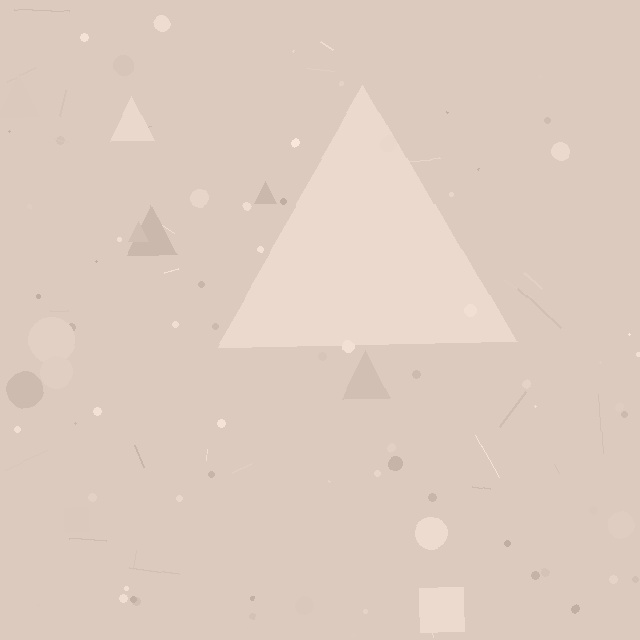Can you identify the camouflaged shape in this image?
The camouflaged shape is a triangle.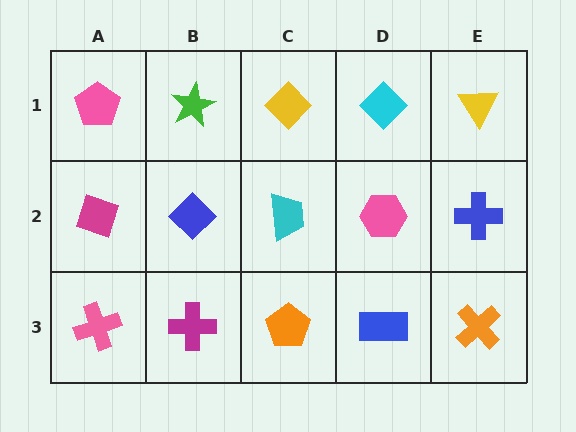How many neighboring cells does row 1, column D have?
3.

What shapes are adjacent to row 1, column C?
A cyan trapezoid (row 2, column C), a green star (row 1, column B), a cyan diamond (row 1, column D).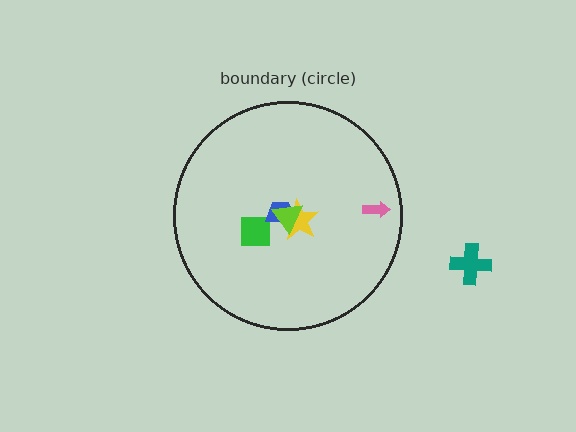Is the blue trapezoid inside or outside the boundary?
Inside.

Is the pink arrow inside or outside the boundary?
Inside.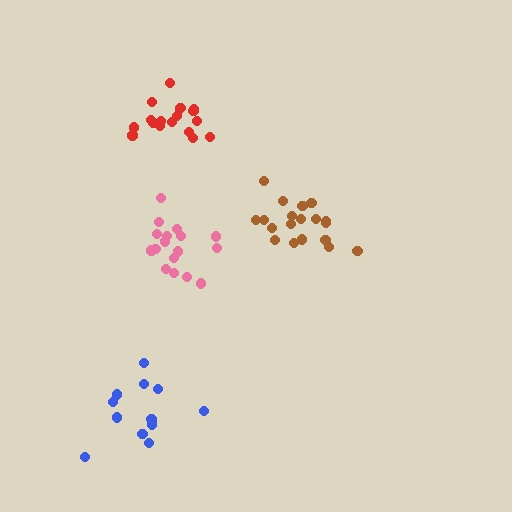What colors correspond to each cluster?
The clusters are colored: red, blue, pink, brown.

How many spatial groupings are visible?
There are 4 spatial groupings.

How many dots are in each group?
Group 1: 18 dots, Group 2: 13 dots, Group 3: 17 dots, Group 4: 19 dots (67 total).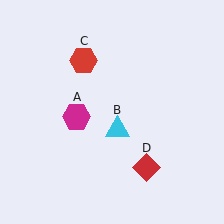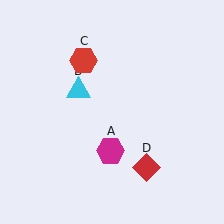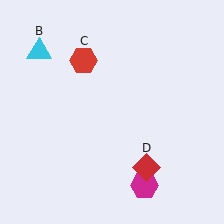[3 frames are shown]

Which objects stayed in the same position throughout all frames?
Red hexagon (object C) and red diamond (object D) remained stationary.